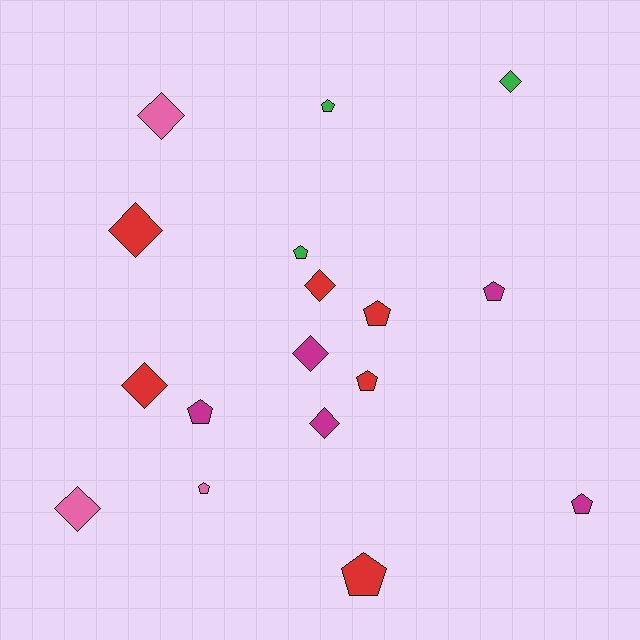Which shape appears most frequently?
Pentagon, with 9 objects.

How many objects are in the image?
There are 17 objects.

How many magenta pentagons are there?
There are 3 magenta pentagons.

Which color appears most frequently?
Red, with 6 objects.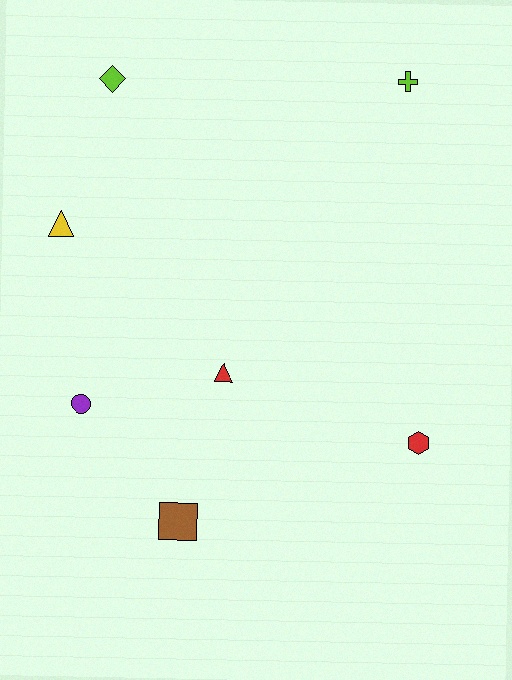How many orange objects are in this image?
There are no orange objects.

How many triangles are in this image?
There are 2 triangles.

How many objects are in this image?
There are 7 objects.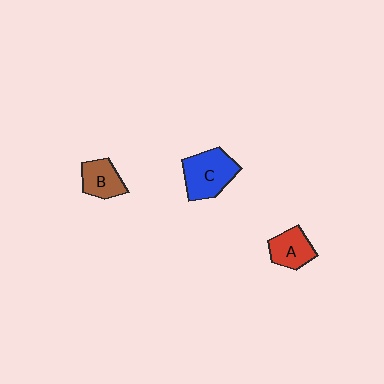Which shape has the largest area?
Shape C (blue).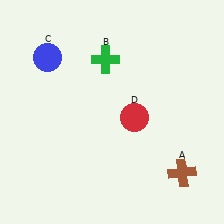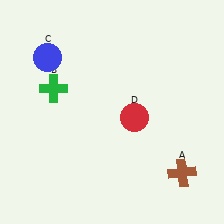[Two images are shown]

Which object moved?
The green cross (B) moved left.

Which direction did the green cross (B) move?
The green cross (B) moved left.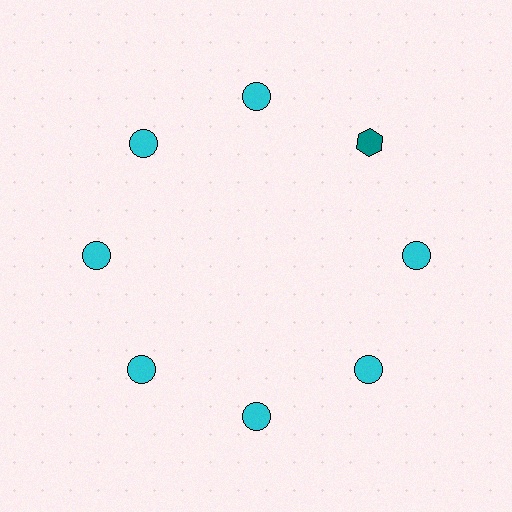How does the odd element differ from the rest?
It differs in both color (teal instead of cyan) and shape (hexagon instead of circle).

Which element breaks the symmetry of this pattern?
The teal hexagon at roughly the 2 o'clock position breaks the symmetry. All other shapes are cyan circles.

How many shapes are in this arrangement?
There are 8 shapes arranged in a ring pattern.